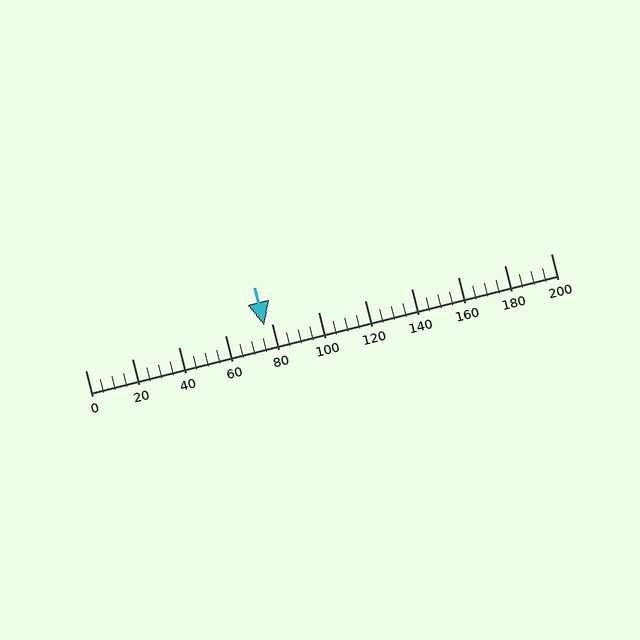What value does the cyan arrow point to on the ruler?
The cyan arrow points to approximately 77.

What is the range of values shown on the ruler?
The ruler shows values from 0 to 200.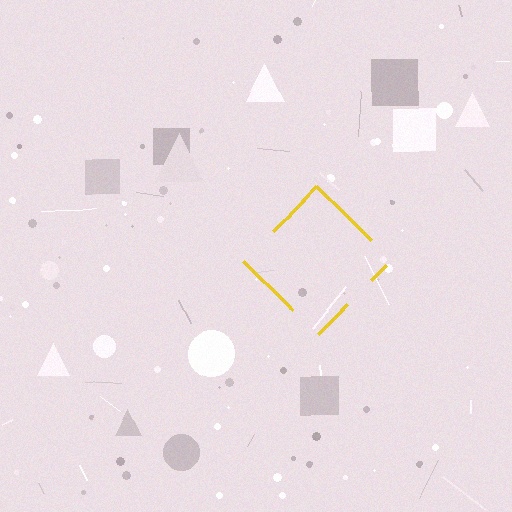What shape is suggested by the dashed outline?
The dashed outline suggests a diamond.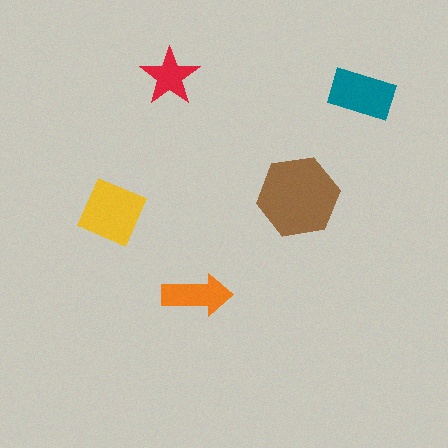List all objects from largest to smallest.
The brown hexagon, the yellow square, the teal rectangle, the orange arrow, the red star.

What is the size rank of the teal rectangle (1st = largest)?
3rd.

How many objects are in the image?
There are 5 objects in the image.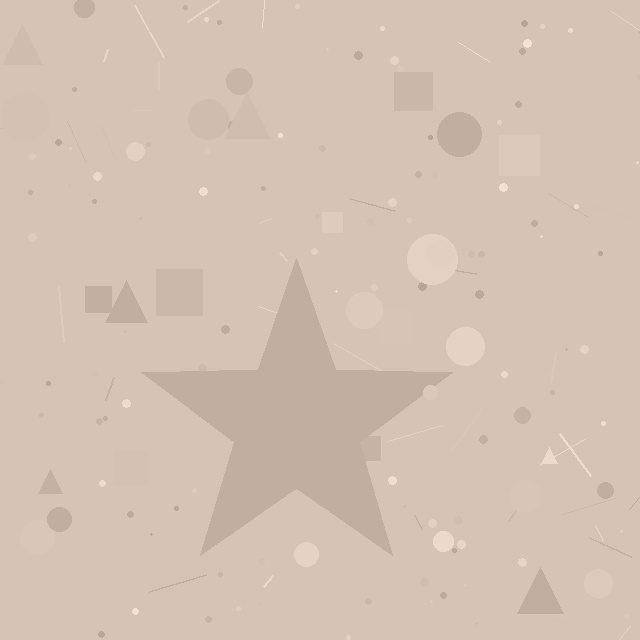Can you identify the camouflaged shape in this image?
The camouflaged shape is a star.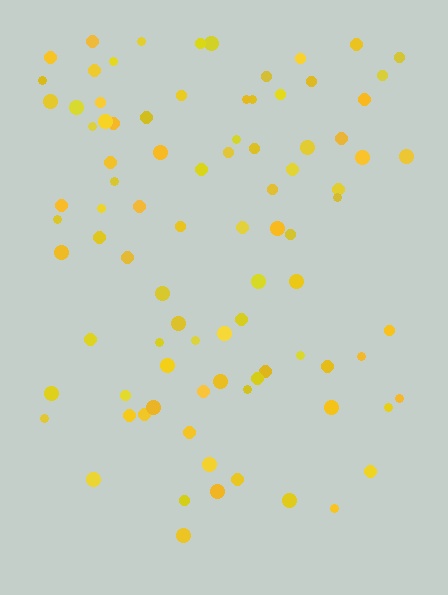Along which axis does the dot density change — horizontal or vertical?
Vertical.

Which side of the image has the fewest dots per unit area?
The bottom.